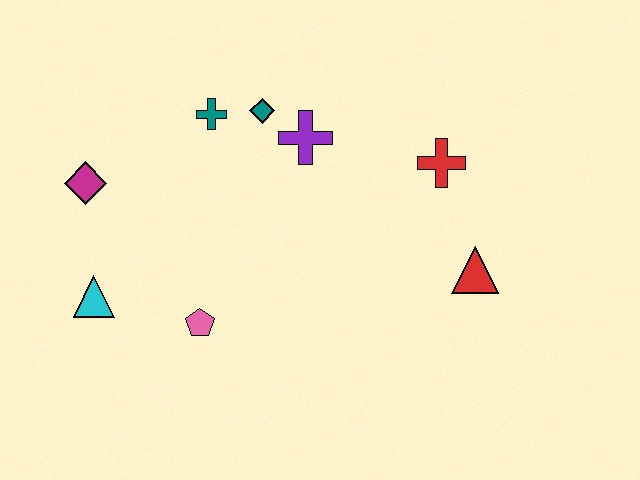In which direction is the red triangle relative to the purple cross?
The red triangle is to the right of the purple cross.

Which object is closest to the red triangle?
The red cross is closest to the red triangle.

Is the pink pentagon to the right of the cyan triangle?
Yes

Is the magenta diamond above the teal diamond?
No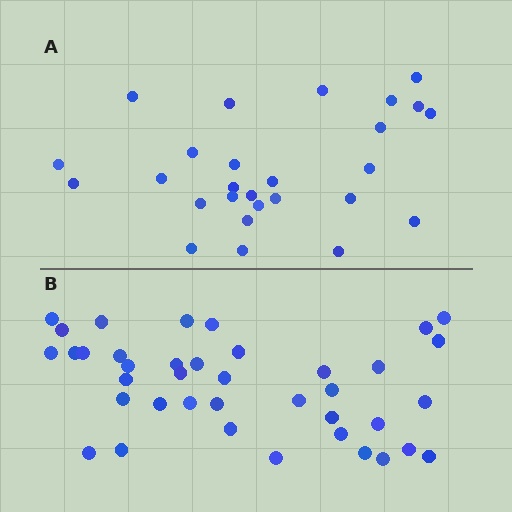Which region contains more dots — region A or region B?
Region B (the bottom region) has more dots.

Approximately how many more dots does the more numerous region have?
Region B has roughly 12 or so more dots than region A.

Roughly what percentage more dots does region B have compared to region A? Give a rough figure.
About 45% more.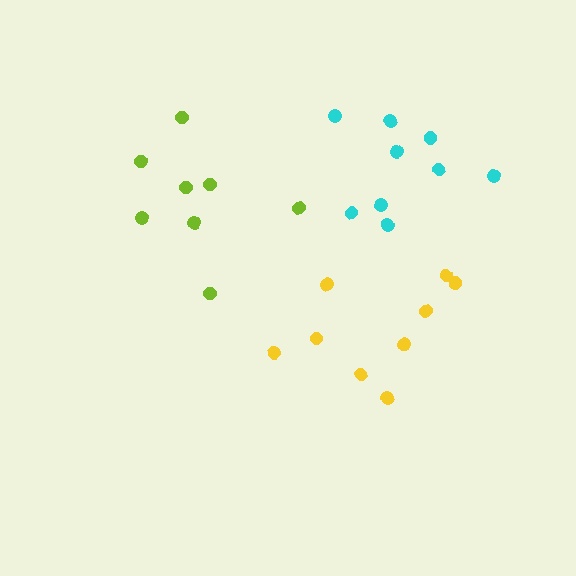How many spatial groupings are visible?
There are 3 spatial groupings.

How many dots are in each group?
Group 1: 8 dots, Group 2: 9 dots, Group 3: 9 dots (26 total).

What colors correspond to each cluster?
The clusters are colored: lime, yellow, cyan.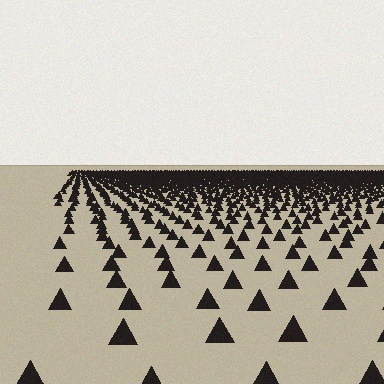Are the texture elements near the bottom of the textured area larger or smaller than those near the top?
Larger. Near the bottom, elements are closer to the viewer and appear at a bigger on-screen size.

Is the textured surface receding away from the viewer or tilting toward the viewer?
The surface is receding away from the viewer. Texture elements get smaller and denser toward the top.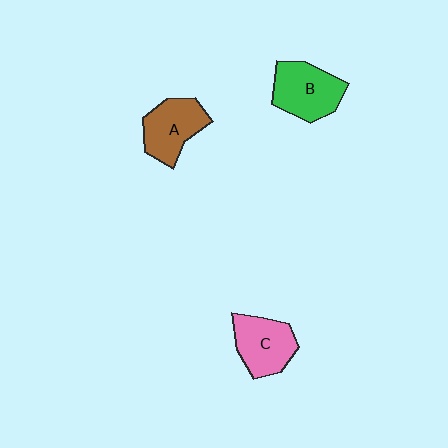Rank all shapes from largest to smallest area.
From largest to smallest: B (green), C (pink), A (brown).